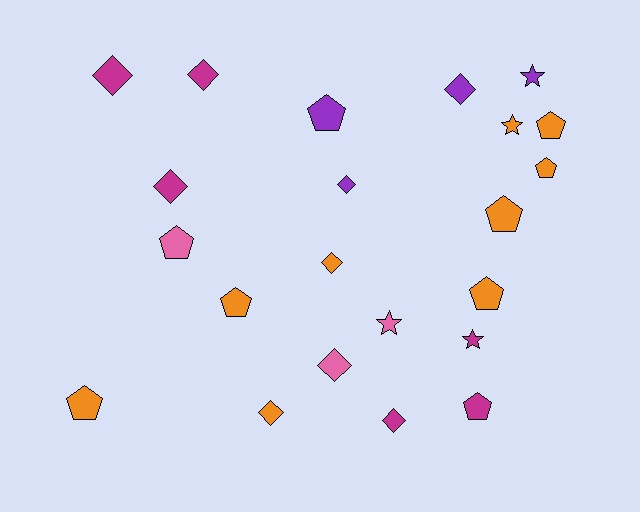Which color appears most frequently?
Orange, with 9 objects.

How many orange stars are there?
There is 1 orange star.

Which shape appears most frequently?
Pentagon, with 9 objects.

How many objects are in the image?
There are 22 objects.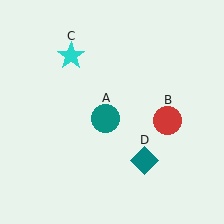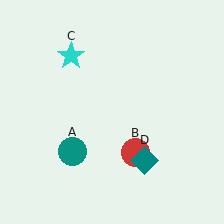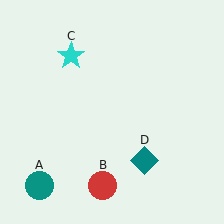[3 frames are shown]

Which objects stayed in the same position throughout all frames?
Cyan star (object C) and teal diamond (object D) remained stationary.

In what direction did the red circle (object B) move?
The red circle (object B) moved down and to the left.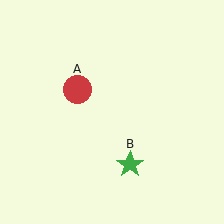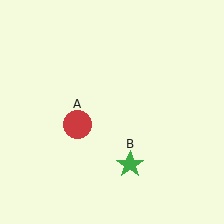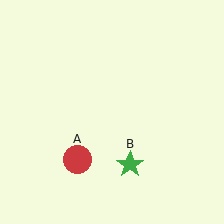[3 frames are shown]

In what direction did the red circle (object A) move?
The red circle (object A) moved down.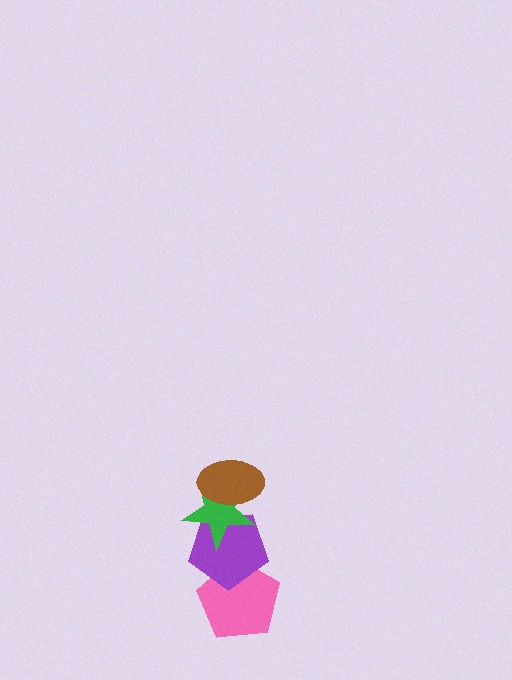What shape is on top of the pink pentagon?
The purple pentagon is on top of the pink pentagon.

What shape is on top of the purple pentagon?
The green star is on top of the purple pentagon.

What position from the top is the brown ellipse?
The brown ellipse is 1st from the top.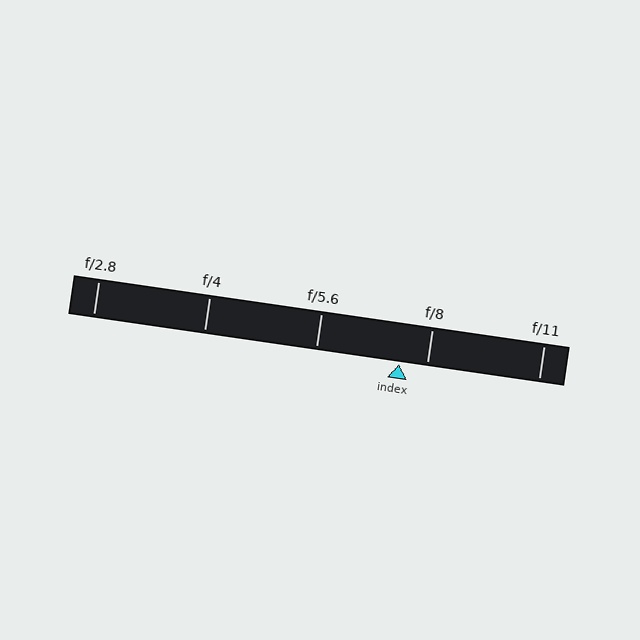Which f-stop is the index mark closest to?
The index mark is closest to f/8.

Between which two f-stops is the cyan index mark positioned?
The index mark is between f/5.6 and f/8.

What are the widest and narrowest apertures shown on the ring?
The widest aperture shown is f/2.8 and the narrowest is f/11.